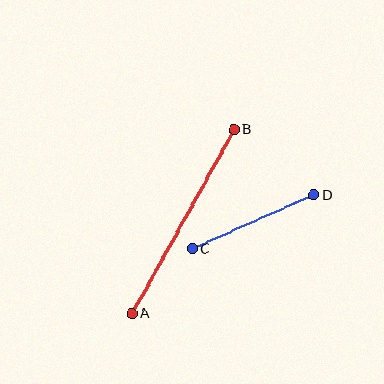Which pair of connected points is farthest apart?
Points A and B are farthest apart.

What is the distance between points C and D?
The distance is approximately 133 pixels.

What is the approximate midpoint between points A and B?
The midpoint is at approximately (183, 222) pixels.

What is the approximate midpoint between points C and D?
The midpoint is at approximately (253, 222) pixels.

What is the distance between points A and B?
The distance is approximately 210 pixels.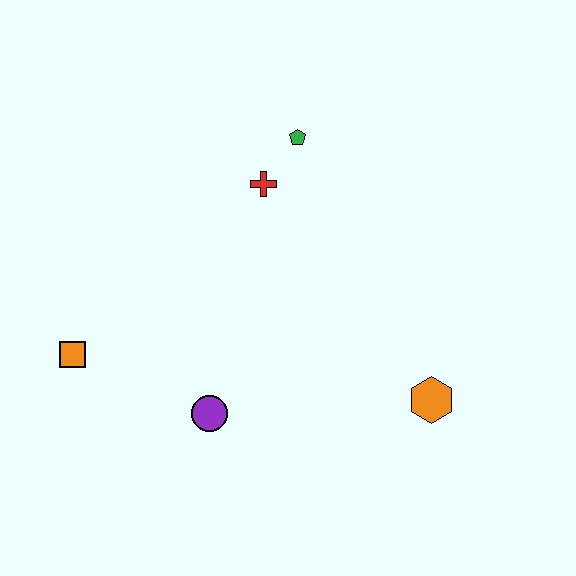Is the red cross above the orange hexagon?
Yes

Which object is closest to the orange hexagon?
The purple circle is closest to the orange hexagon.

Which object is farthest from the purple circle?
The green pentagon is farthest from the purple circle.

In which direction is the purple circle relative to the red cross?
The purple circle is below the red cross.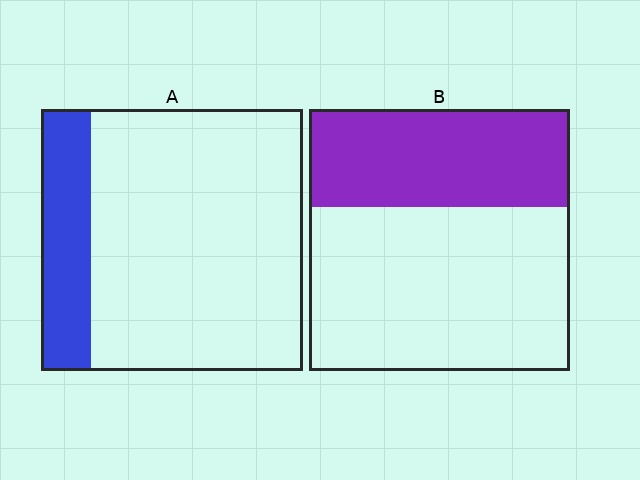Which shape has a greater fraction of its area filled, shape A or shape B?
Shape B.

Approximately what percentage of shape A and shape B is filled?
A is approximately 20% and B is approximately 35%.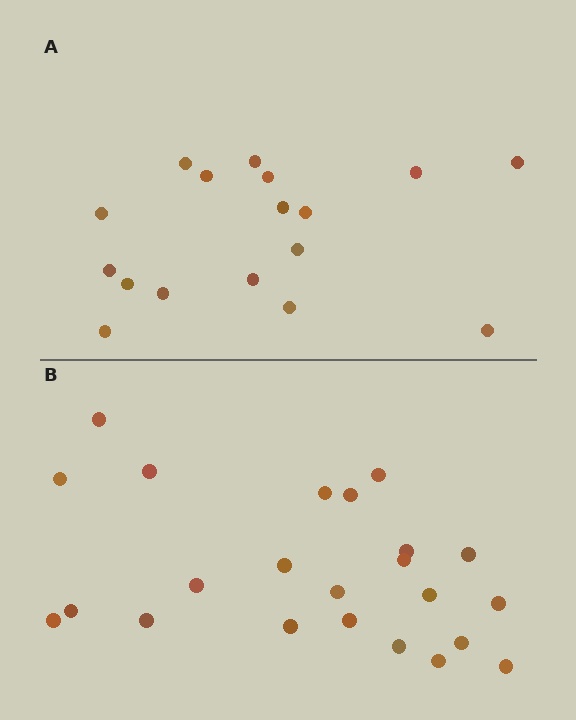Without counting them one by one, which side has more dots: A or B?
Region B (the bottom region) has more dots.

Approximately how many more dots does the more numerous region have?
Region B has about 6 more dots than region A.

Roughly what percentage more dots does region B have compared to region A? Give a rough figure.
About 35% more.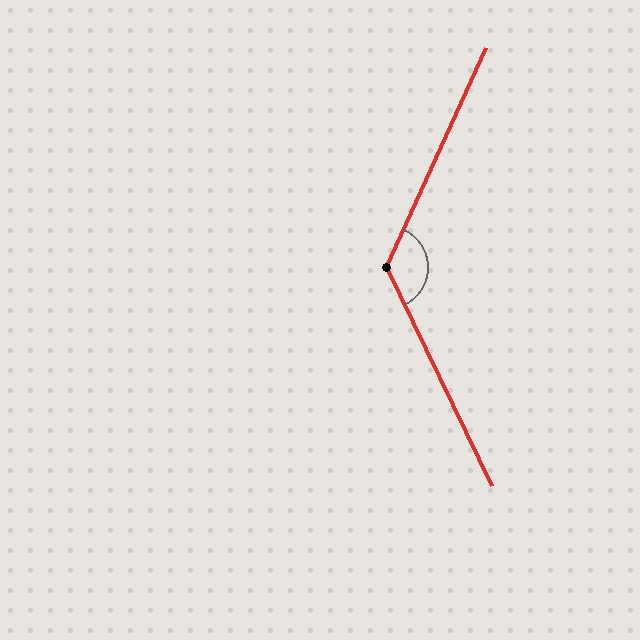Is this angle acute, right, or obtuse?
It is obtuse.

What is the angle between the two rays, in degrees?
Approximately 130 degrees.